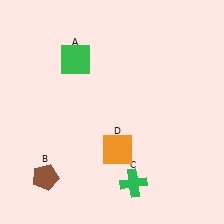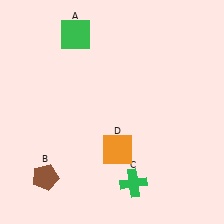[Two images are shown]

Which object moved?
The green square (A) moved up.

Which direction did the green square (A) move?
The green square (A) moved up.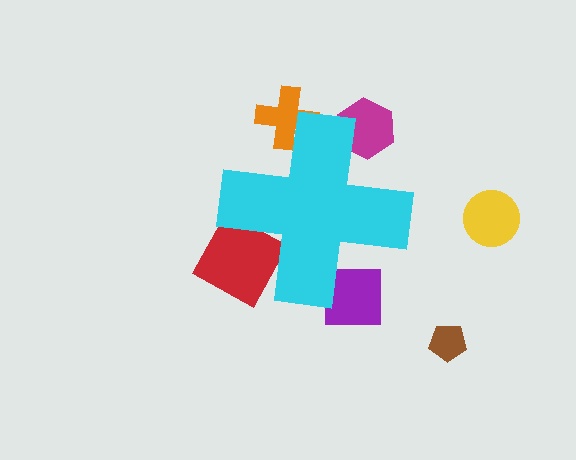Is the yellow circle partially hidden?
No, the yellow circle is fully visible.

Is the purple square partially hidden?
Yes, the purple square is partially hidden behind the cyan cross.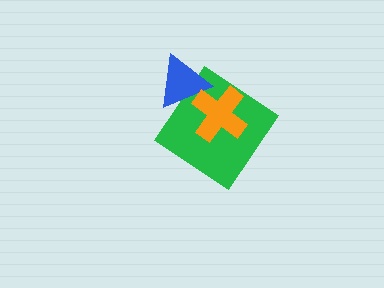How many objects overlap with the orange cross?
2 objects overlap with the orange cross.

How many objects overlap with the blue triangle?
2 objects overlap with the blue triangle.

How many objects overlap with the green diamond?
2 objects overlap with the green diamond.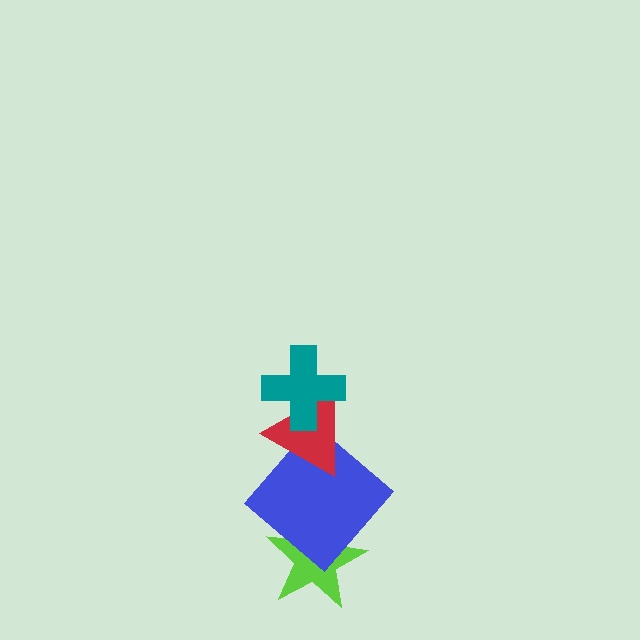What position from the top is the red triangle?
The red triangle is 2nd from the top.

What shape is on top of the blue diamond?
The red triangle is on top of the blue diamond.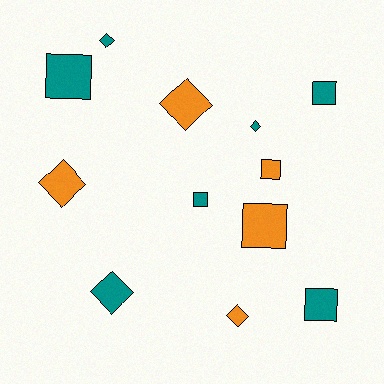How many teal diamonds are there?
There are 3 teal diamonds.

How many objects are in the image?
There are 12 objects.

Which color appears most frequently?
Teal, with 7 objects.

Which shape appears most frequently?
Diamond, with 6 objects.